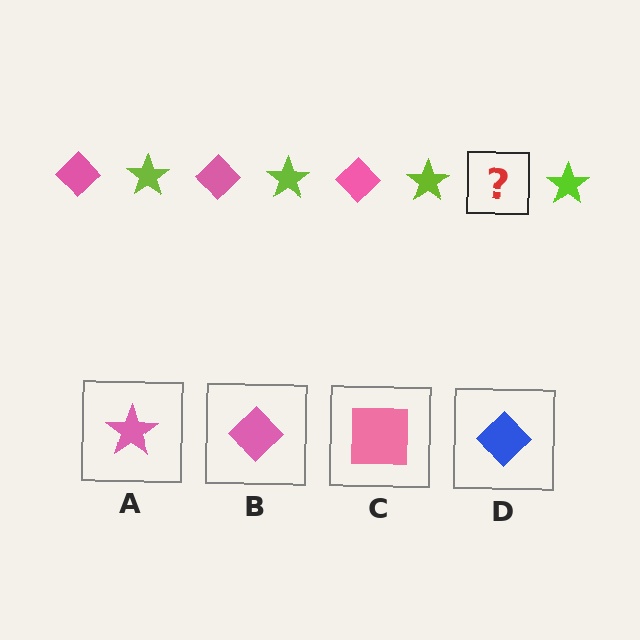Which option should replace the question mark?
Option B.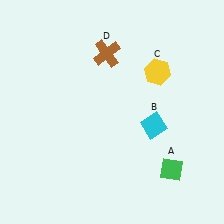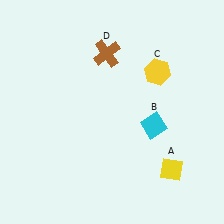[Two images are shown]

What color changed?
The diamond (A) changed from green in Image 1 to yellow in Image 2.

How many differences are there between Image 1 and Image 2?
There is 1 difference between the two images.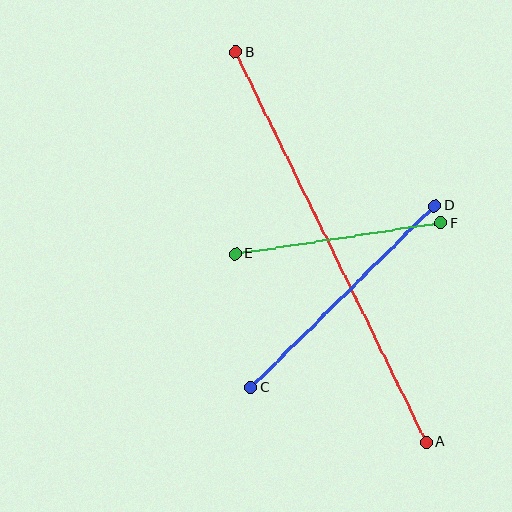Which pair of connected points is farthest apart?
Points A and B are farthest apart.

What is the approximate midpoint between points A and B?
The midpoint is at approximately (331, 247) pixels.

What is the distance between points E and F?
The distance is approximately 208 pixels.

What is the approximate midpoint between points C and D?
The midpoint is at approximately (343, 297) pixels.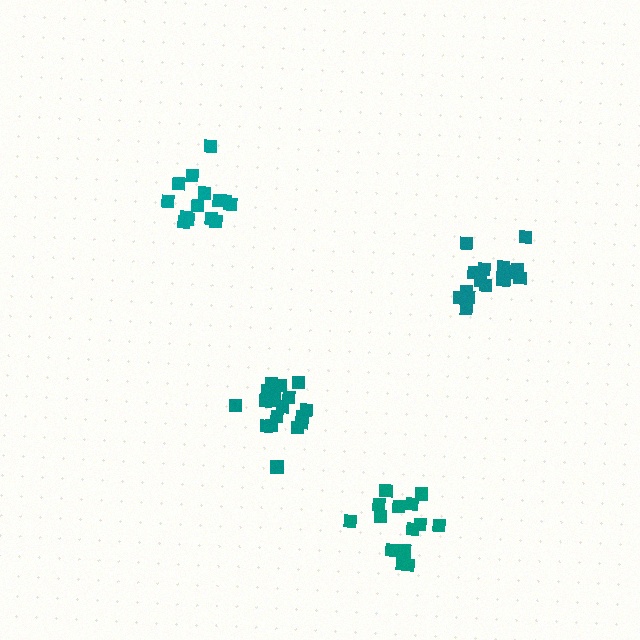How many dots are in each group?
Group 1: 18 dots, Group 2: 14 dots, Group 3: 18 dots, Group 4: 14 dots (64 total).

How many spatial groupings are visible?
There are 4 spatial groupings.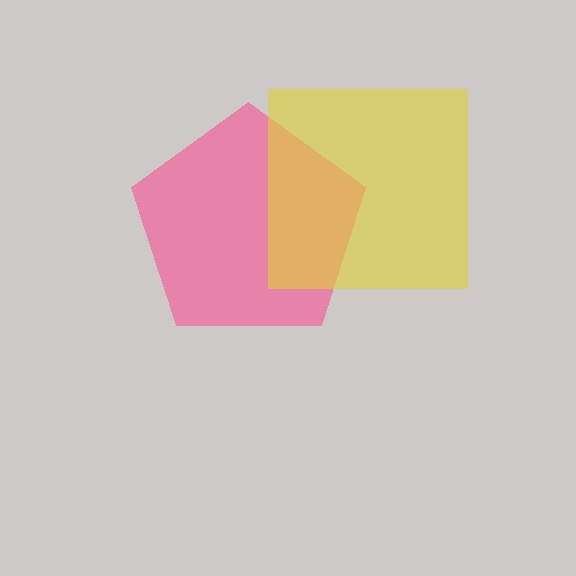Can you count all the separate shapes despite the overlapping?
Yes, there are 2 separate shapes.